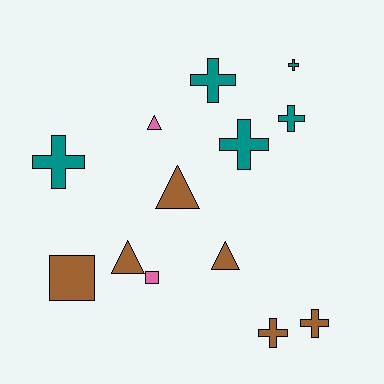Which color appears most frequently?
Brown, with 6 objects.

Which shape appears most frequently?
Cross, with 7 objects.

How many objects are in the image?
There are 13 objects.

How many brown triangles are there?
There are 3 brown triangles.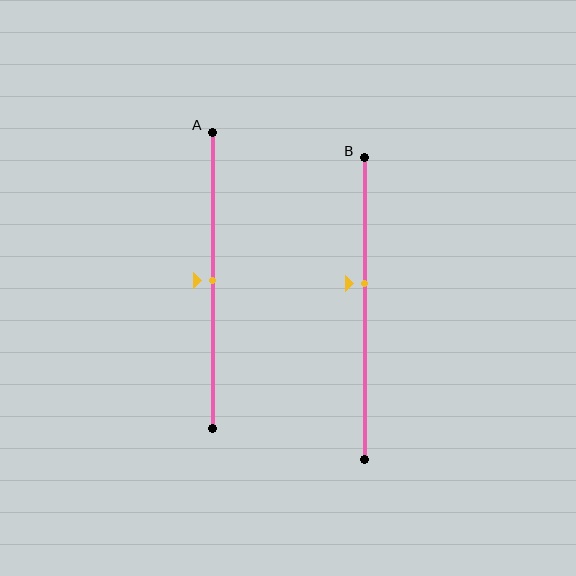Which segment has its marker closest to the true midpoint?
Segment A has its marker closest to the true midpoint.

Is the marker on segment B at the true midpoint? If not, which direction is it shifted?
No, the marker on segment B is shifted upward by about 8% of the segment length.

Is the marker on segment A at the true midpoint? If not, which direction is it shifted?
Yes, the marker on segment A is at the true midpoint.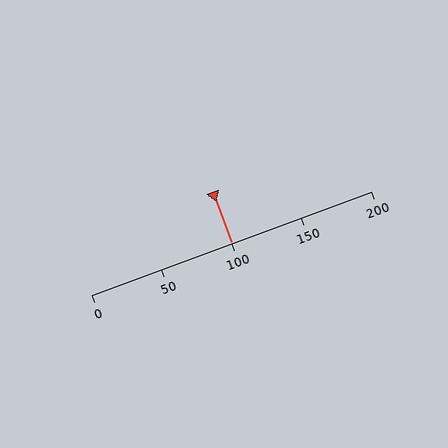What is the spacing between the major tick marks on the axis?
The major ticks are spaced 50 apart.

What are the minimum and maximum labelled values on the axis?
The axis runs from 0 to 200.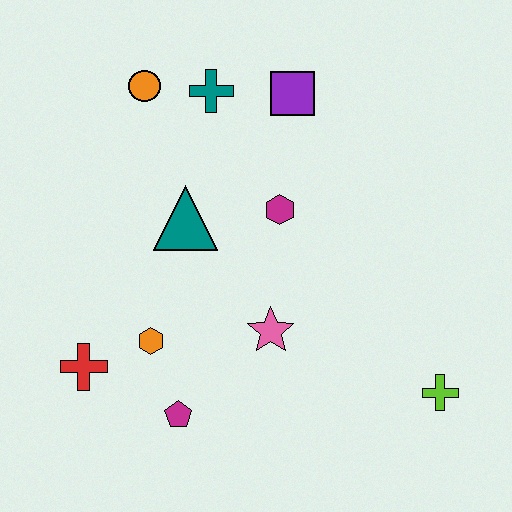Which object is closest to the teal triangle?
The magenta hexagon is closest to the teal triangle.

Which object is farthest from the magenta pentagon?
The purple square is farthest from the magenta pentagon.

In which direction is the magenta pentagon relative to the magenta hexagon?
The magenta pentagon is below the magenta hexagon.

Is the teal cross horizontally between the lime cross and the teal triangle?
Yes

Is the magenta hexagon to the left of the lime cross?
Yes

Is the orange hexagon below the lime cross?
No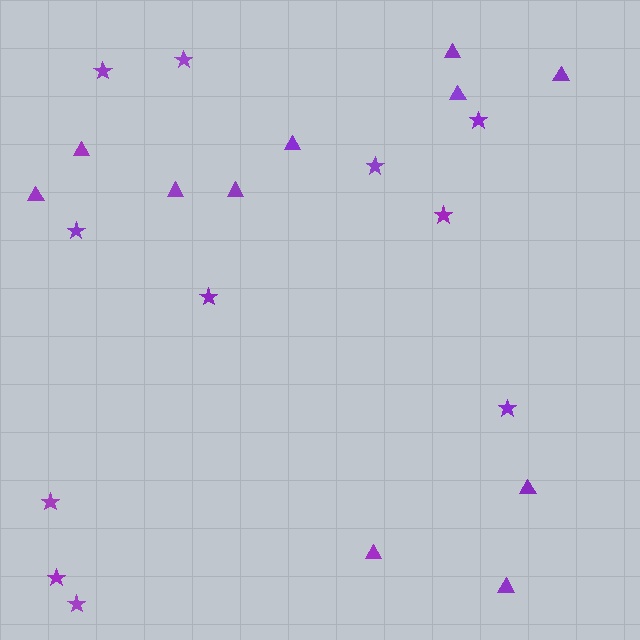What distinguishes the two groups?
There are 2 groups: one group of triangles (11) and one group of stars (11).